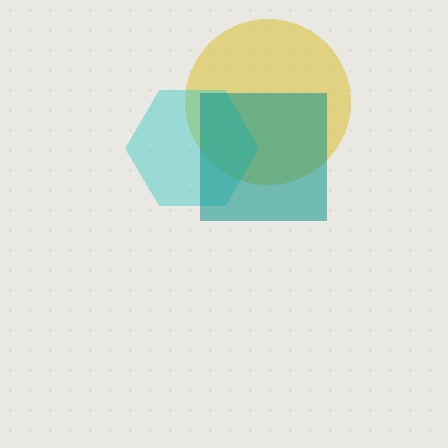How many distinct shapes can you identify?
There are 3 distinct shapes: a yellow circle, a cyan hexagon, a teal square.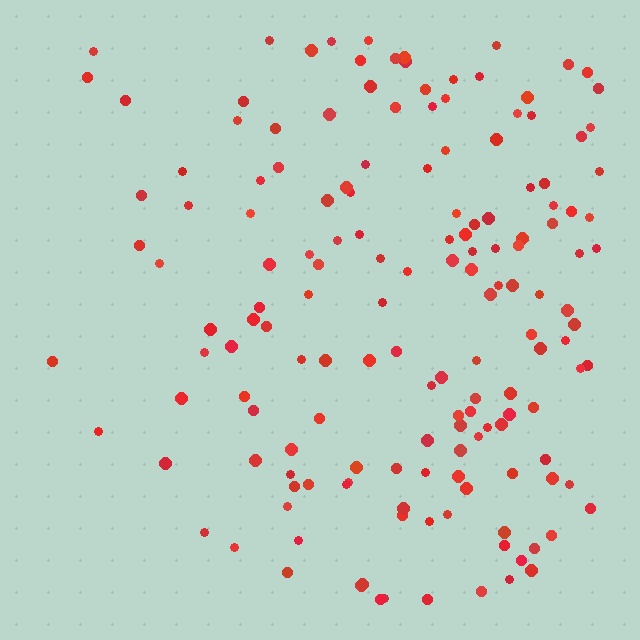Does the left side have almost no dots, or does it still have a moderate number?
Still a moderate number, just noticeably fewer than the right.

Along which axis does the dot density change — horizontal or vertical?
Horizontal.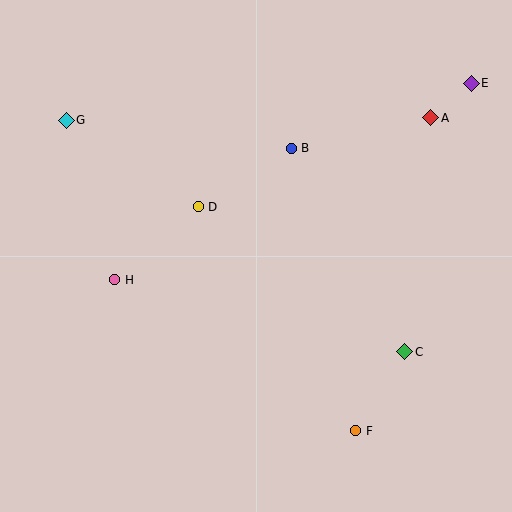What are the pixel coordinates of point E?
Point E is at (471, 83).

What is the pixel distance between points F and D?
The distance between F and D is 274 pixels.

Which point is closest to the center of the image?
Point D at (198, 207) is closest to the center.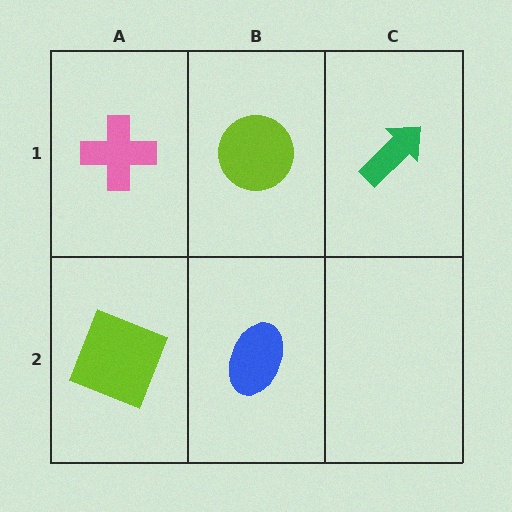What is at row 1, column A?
A pink cross.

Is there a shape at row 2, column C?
No, that cell is empty.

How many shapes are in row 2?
2 shapes.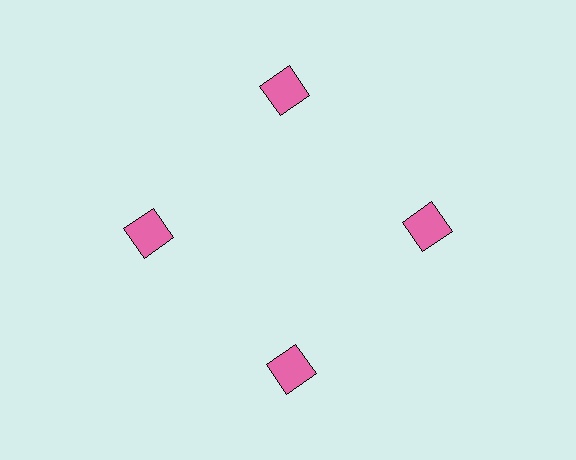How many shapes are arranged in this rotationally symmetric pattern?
There are 4 shapes, arranged in 4 groups of 1.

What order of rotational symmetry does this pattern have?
This pattern has 4-fold rotational symmetry.